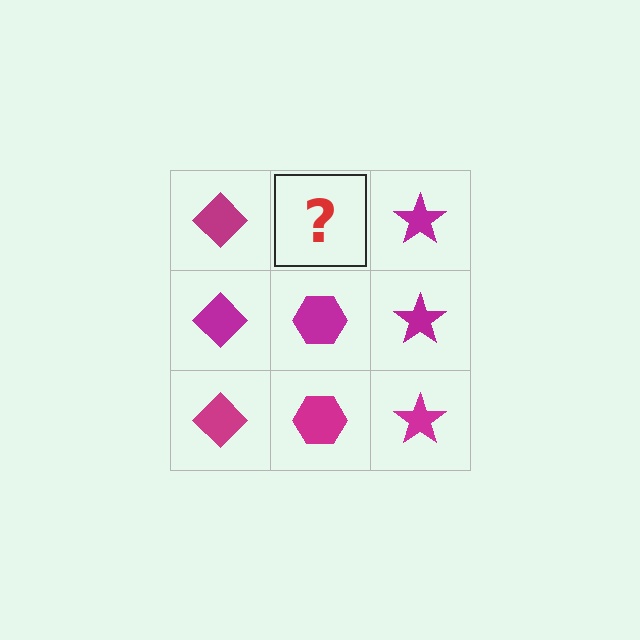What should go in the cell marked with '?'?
The missing cell should contain a magenta hexagon.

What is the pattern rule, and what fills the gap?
The rule is that each column has a consistent shape. The gap should be filled with a magenta hexagon.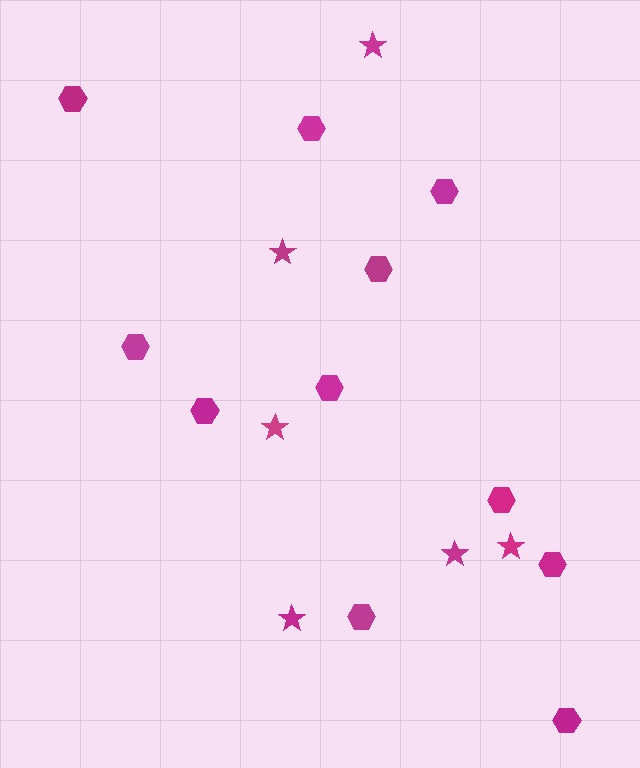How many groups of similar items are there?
There are 2 groups: one group of hexagons (11) and one group of stars (6).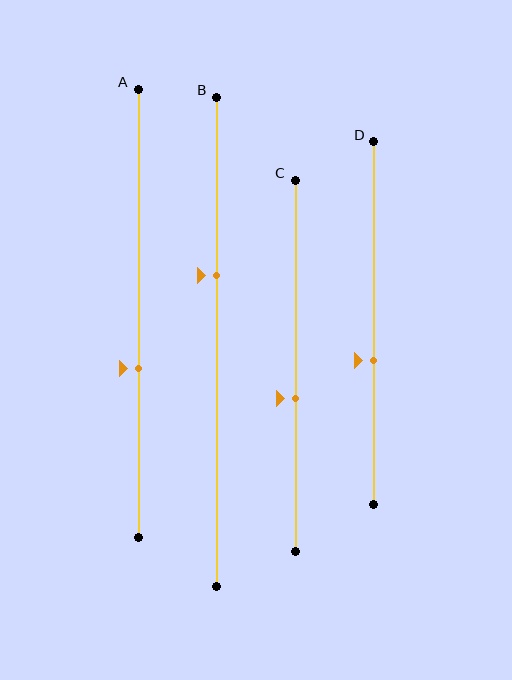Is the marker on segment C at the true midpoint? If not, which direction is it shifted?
No, the marker on segment C is shifted downward by about 9% of the segment length.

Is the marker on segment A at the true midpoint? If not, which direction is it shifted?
No, the marker on segment A is shifted downward by about 12% of the segment length.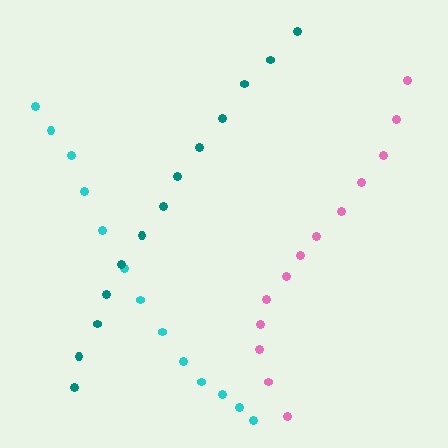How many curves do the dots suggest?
There are 3 distinct paths.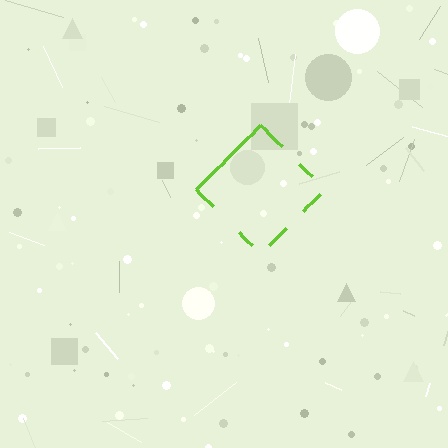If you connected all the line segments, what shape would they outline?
They would outline a diamond.